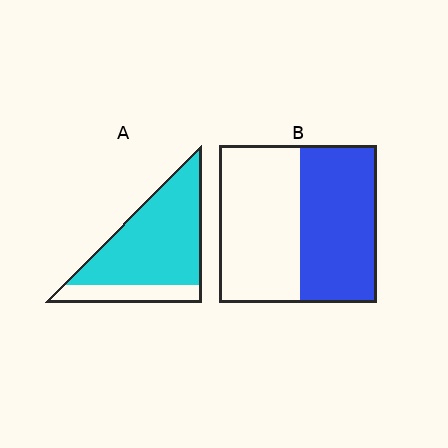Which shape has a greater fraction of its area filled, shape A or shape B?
Shape A.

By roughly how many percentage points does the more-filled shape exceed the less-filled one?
By roughly 30 percentage points (A over B).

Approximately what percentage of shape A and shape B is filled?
A is approximately 80% and B is approximately 50%.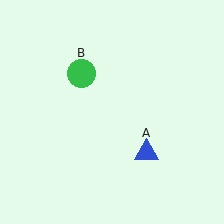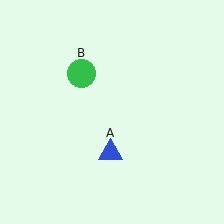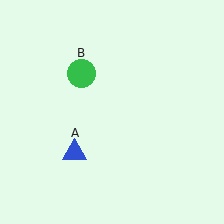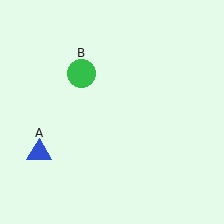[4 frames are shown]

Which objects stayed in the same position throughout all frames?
Green circle (object B) remained stationary.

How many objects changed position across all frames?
1 object changed position: blue triangle (object A).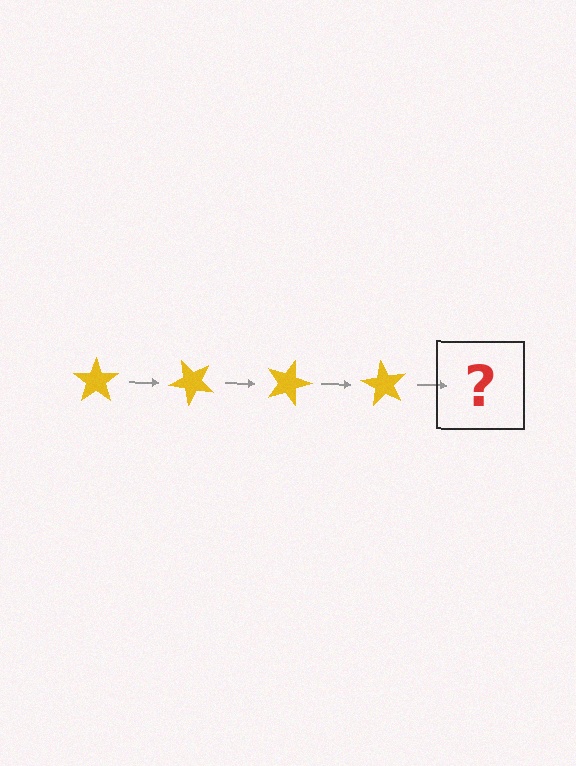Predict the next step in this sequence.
The next step is a yellow star rotated 180 degrees.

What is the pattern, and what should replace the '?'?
The pattern is that the star rotates 45 degrees each step. The '?' should be a yellow star rotated 180 degrees.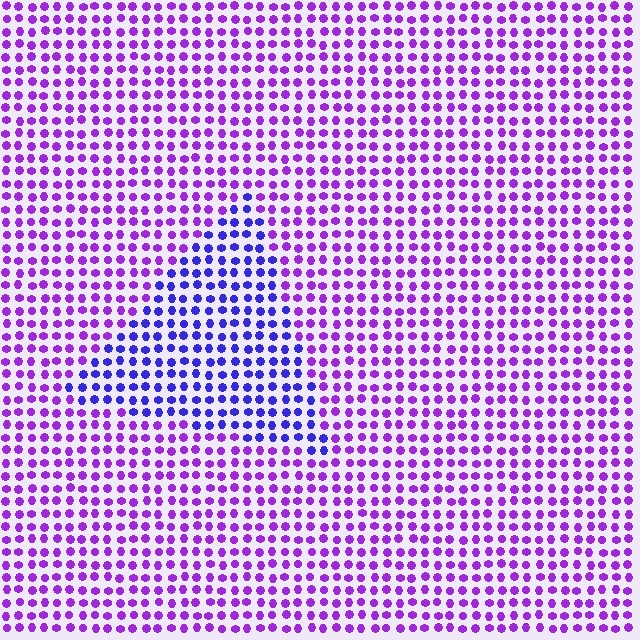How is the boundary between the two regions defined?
The boundary is defined purely by a slight shift in hue (about 37 degrees). Spacing, size, and orientation are identical on both sides.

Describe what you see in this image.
The image is filled with small purple elements in a uniform arrangement. A triangle-shaped region is visible where the elements are tinted to a slightly different hue, forming a subtle color boundary.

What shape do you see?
I see a triangle.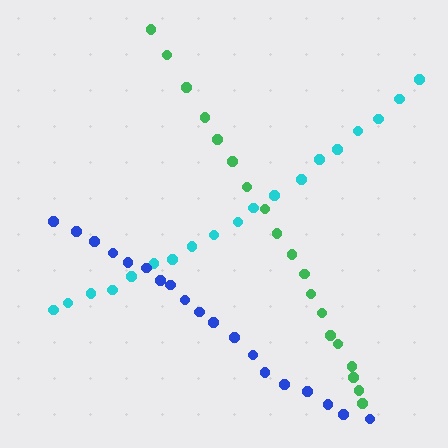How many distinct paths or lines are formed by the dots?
There are 3 distinct paths.